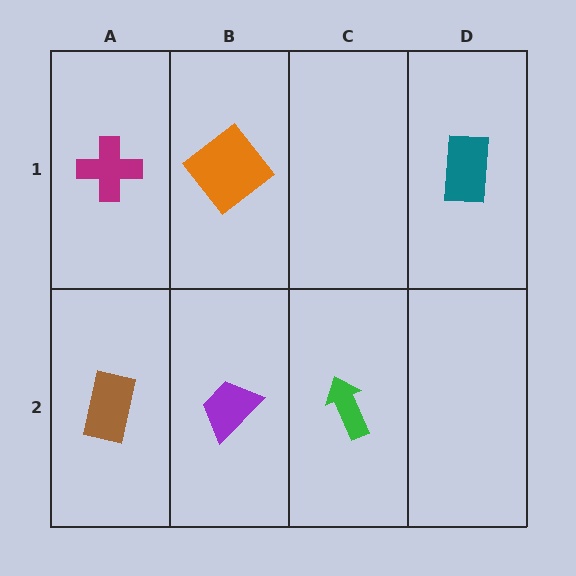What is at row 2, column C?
A green arrow.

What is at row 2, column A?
A brown rectangle.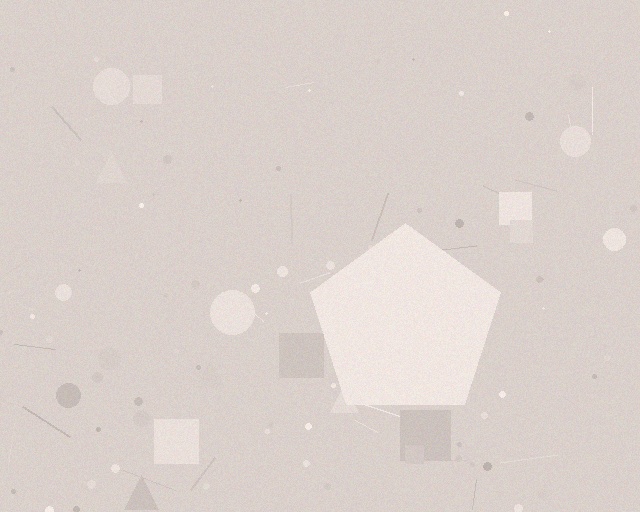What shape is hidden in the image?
A pentagon is hidden in the image.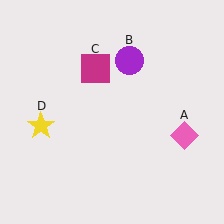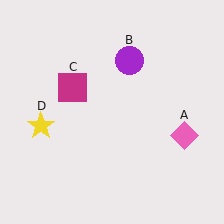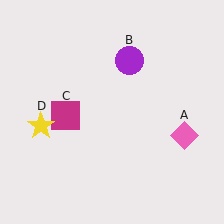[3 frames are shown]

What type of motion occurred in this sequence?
The magenta square (object C) rotated counterclockwise around the center of the scene.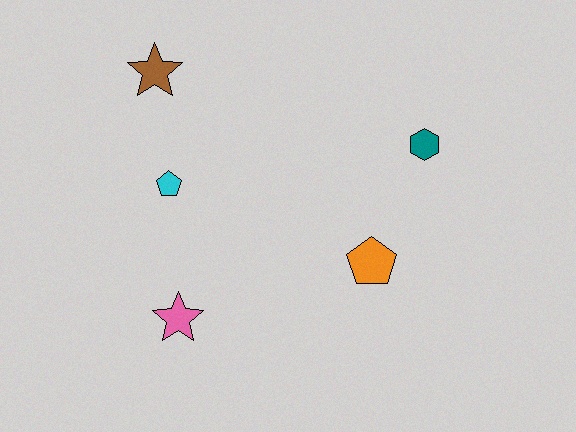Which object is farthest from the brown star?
The orange pentagon is farthest from the brown star.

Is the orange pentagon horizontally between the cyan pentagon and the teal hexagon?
Yes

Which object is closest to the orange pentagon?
The teal hexagon is closest to the orange pentagon.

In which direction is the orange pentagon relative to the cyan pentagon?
The orange pentagon is to the right of the cyan pentagon.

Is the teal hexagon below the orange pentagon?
No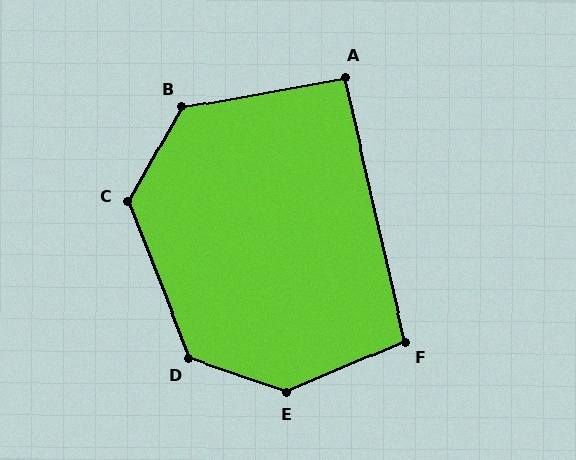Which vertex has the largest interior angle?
E, at approximately 138 degrees.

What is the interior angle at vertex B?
Approximately 130 degrees (obtuse).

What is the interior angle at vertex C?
Approximately 129 degrees (obtuse).